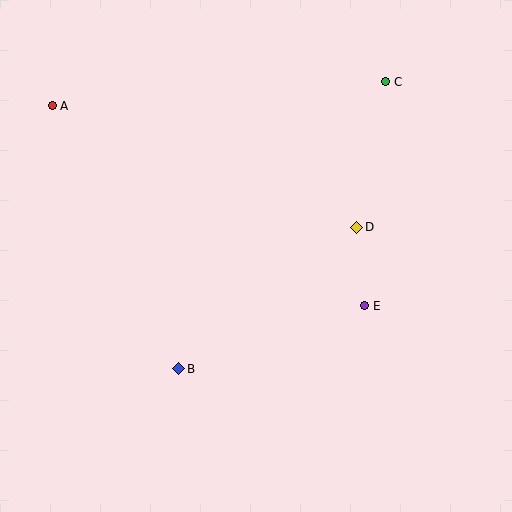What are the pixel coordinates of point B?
Point B is at (179, 369).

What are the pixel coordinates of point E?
Point E is at (365, 306).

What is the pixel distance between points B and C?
The distance between B and C is 354 pixels.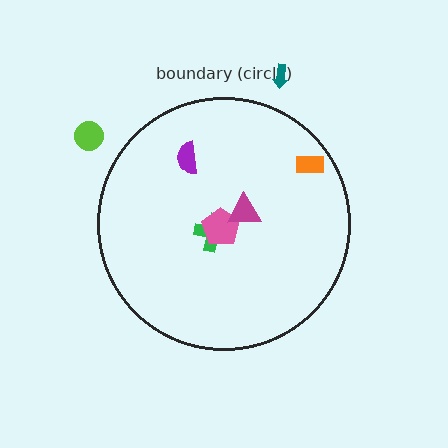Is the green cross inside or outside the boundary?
Inside.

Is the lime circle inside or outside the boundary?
Outside.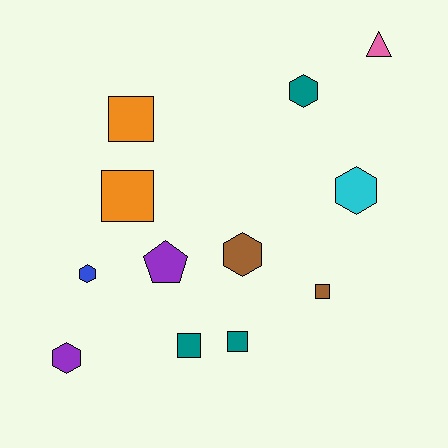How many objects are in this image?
There are 12 objects.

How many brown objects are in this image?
There are 2 brown objects.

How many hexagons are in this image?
There are 5 hexagons.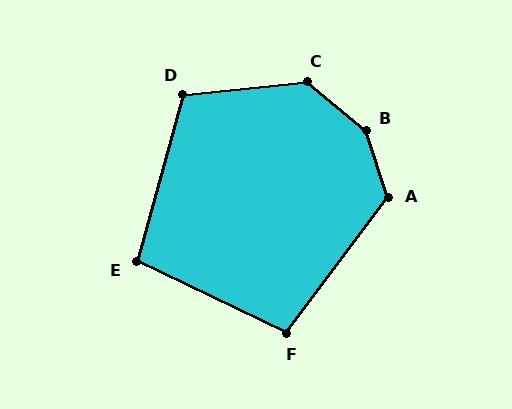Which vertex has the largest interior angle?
B, at approximately 148 degrees.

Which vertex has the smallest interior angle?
E, at approximately 100 degrees.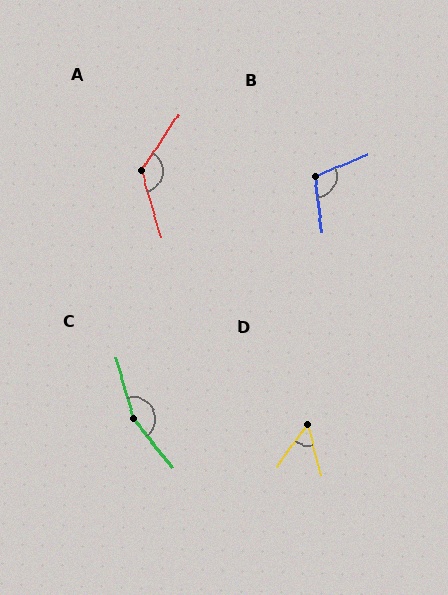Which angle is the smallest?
D, at approximately 49 degrees.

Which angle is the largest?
C, at approximately 158 degrees.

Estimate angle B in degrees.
Approximately 105 degrees.